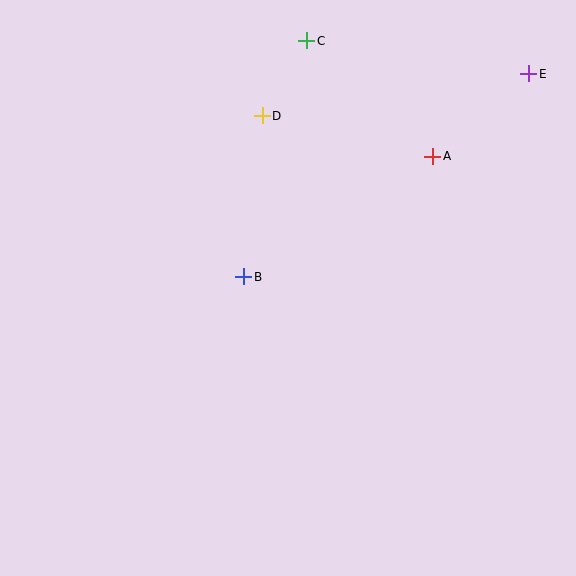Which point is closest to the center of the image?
Point B at (244, 277) is closest to the center.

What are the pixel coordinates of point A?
Point A is at (433, 156).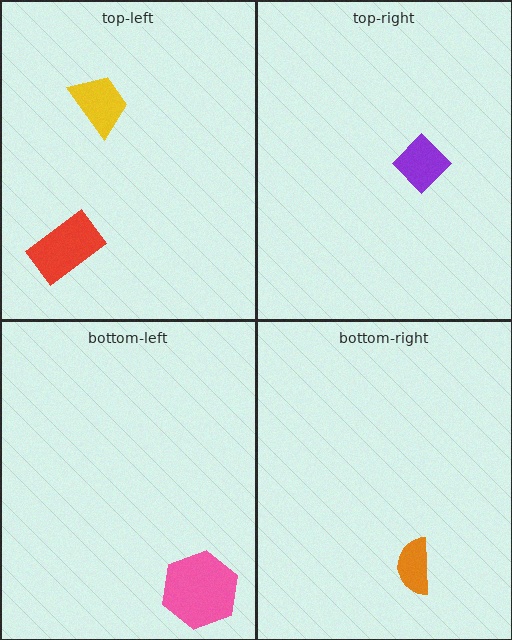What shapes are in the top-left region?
The yellow trapezoid, the red rectangle.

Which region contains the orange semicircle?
The bottom-right region.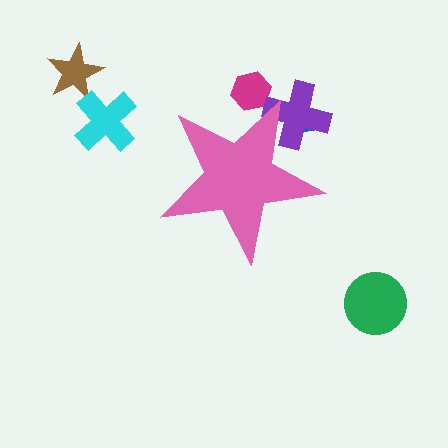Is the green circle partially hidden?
No, the green circle is fully visible.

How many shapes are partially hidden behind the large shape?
3 shapes are partially hidden.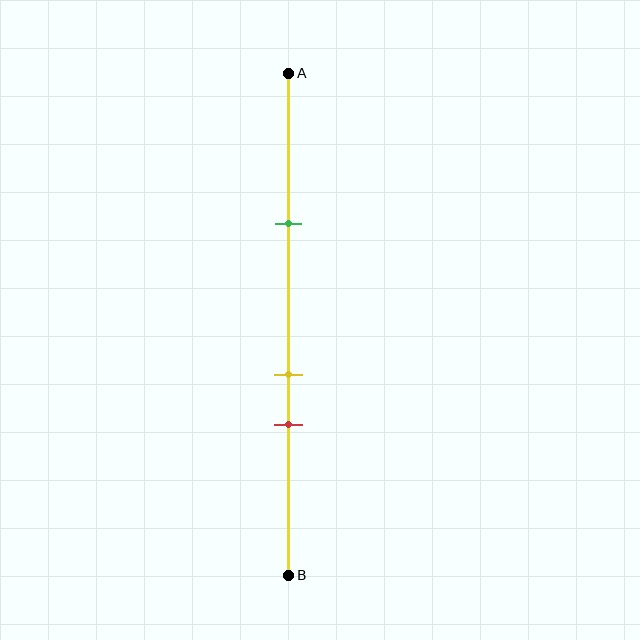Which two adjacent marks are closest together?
The yellow and red marks are the closest adjacent pair.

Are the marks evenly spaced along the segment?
No, the marks are not evenly spaced.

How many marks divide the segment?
There are 3 marks dividing the segment.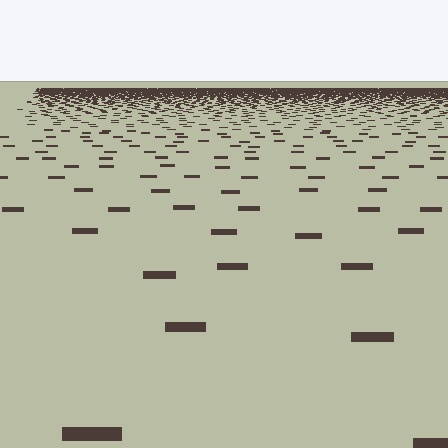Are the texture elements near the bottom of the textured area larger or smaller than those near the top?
Larger. Near the bottom, elements are closer to the viewer and appear at a bigger on-screen size.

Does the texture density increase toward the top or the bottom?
Density increases toward the top.